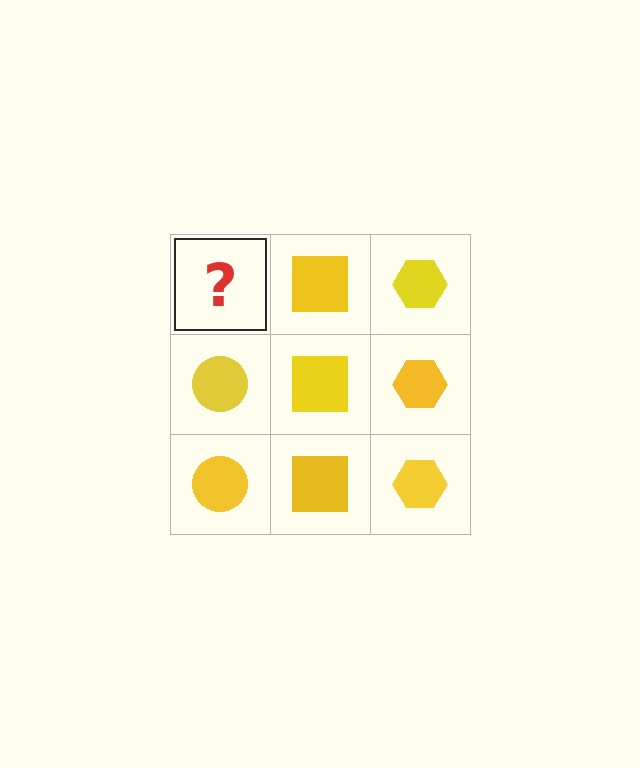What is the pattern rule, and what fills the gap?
The rule is that each column has a consistent shape. The gap should be filled with a yellow circle.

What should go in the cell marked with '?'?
The missing cell should contain a yellow circle.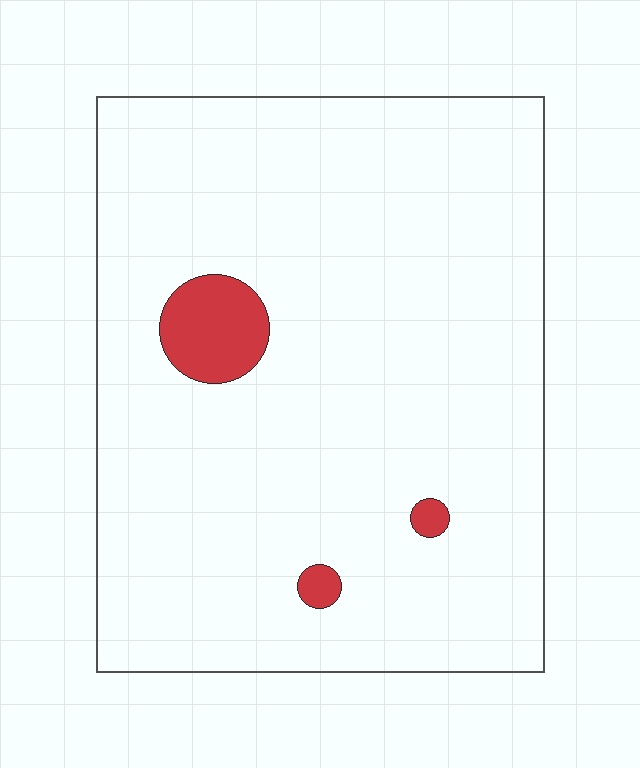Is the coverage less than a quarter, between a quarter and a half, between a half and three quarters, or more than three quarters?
Less than a quarter.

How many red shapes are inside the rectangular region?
3.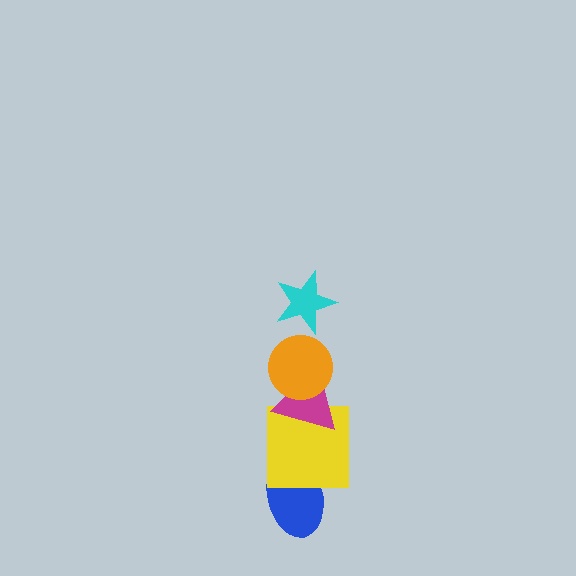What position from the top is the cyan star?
The cyan star is 1st from the top.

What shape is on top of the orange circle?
The cyan star is on top of the orange circle.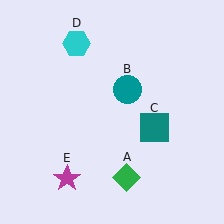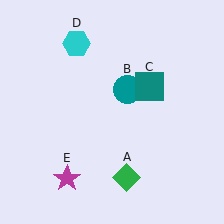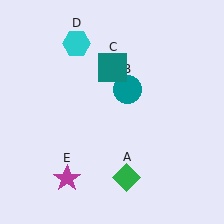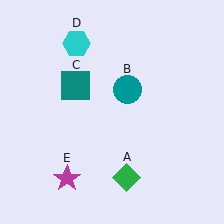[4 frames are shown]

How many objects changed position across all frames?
1 object changed position: teal square (object C).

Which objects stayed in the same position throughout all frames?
Green diamond (object A) and teal circle (object B) and cyan hexagon (object D) and magenta star (object E) remained stationary.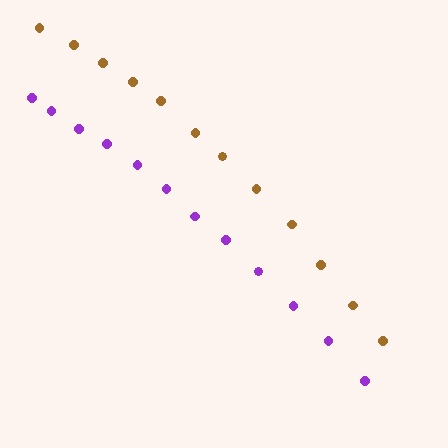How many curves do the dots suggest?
There are 2 distinct paths.